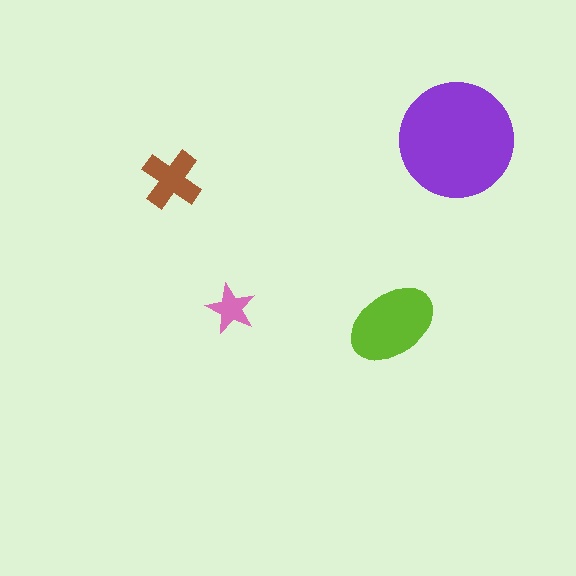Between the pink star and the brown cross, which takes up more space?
The brown cross.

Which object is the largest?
The purple circle.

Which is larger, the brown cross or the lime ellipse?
The lime ellipse.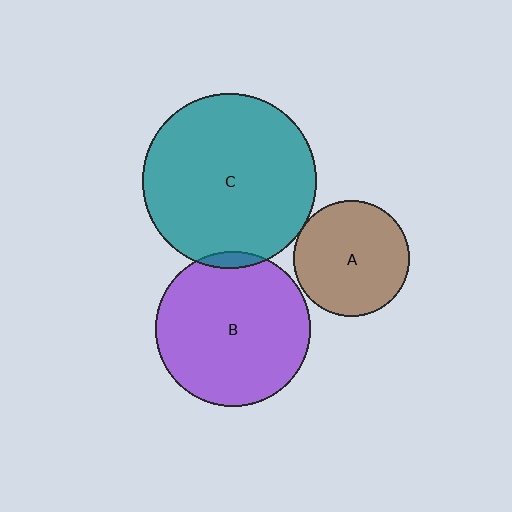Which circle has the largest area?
Circle C (teal).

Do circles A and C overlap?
Yes.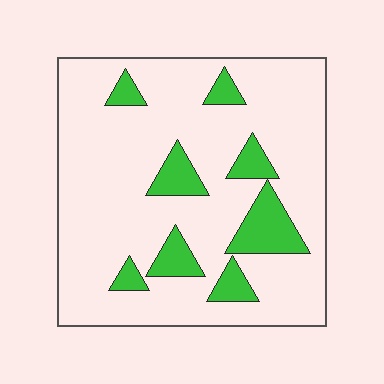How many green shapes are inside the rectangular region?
8.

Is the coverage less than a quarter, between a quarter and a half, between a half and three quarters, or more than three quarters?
Less than a quarter.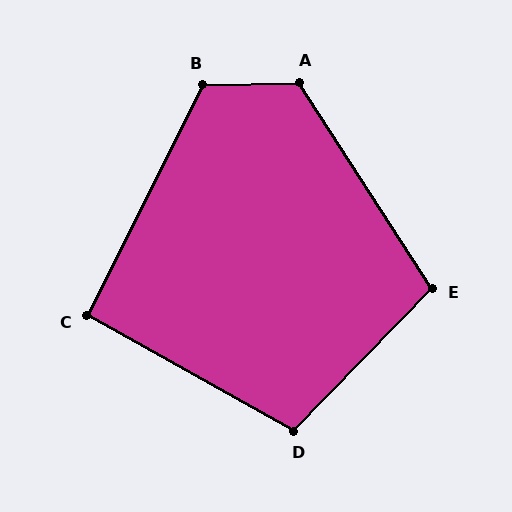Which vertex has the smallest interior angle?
C, at approximately 93 degrees.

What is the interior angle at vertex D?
Approximately 105 degrees (obtuse).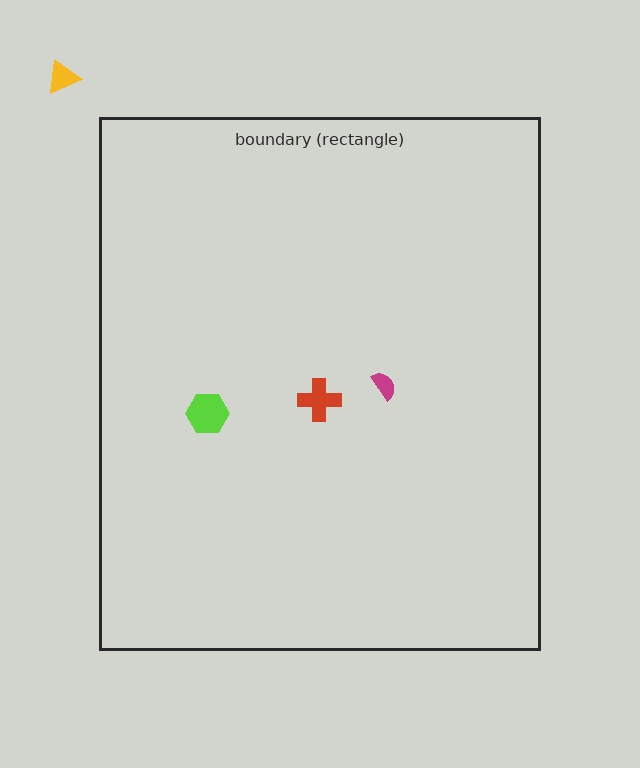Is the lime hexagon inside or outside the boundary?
Inside.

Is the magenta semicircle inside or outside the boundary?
Inside.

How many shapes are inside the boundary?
3 inside, 1 outside.